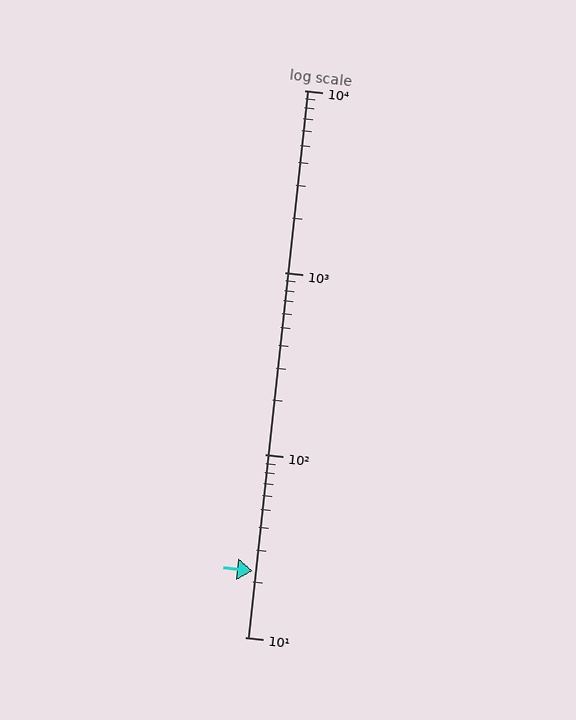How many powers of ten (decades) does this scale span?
The scale spans 3 decades, from 10 to 10000.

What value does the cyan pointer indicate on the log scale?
The pointer indicates approximately 23.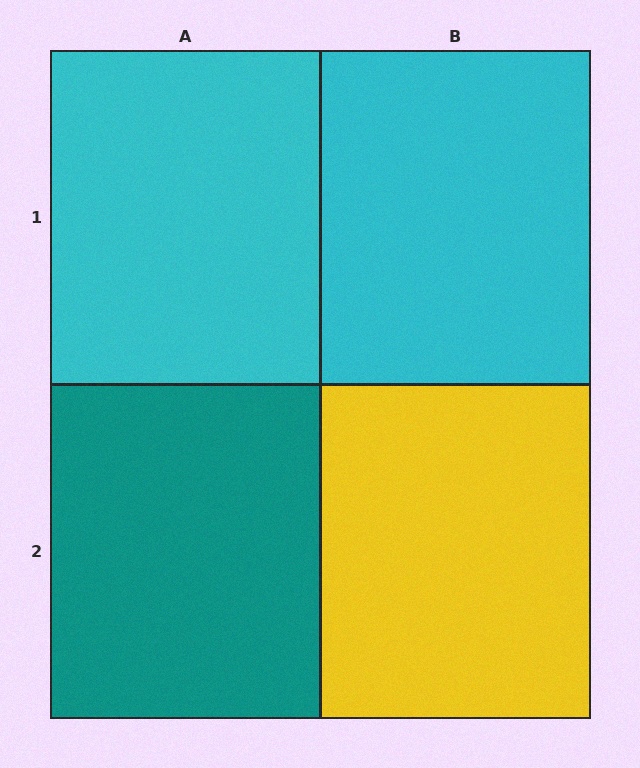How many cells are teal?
1 cell is teal.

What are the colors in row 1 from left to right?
Cyan, cyan.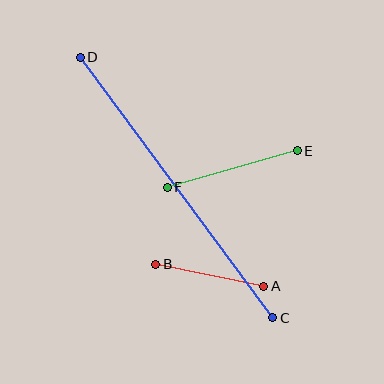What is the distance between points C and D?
The distance is approximately 324 pixels.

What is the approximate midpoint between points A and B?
The midpoint is at approximately (210, 275) pixels.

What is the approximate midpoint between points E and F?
The midpoint is at approximately (232, 169) pixels.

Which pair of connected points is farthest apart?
Points C and D are farthest apart.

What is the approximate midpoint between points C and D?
The midpoint is at approximately (177, 188) pixels.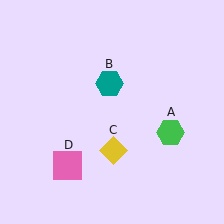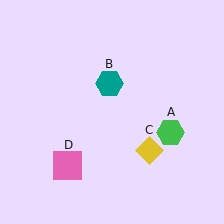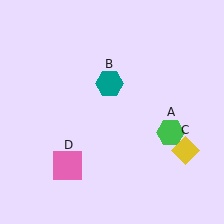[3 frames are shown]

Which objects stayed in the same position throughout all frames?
Green hexagon (object A) and teal hexagon (object B) and pink square (object D) remained stationary.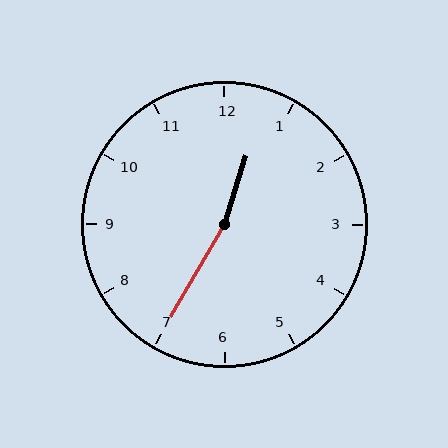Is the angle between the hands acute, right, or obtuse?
It is obtuse.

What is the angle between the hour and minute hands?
Approximately 168 degrees.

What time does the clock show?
12:35.